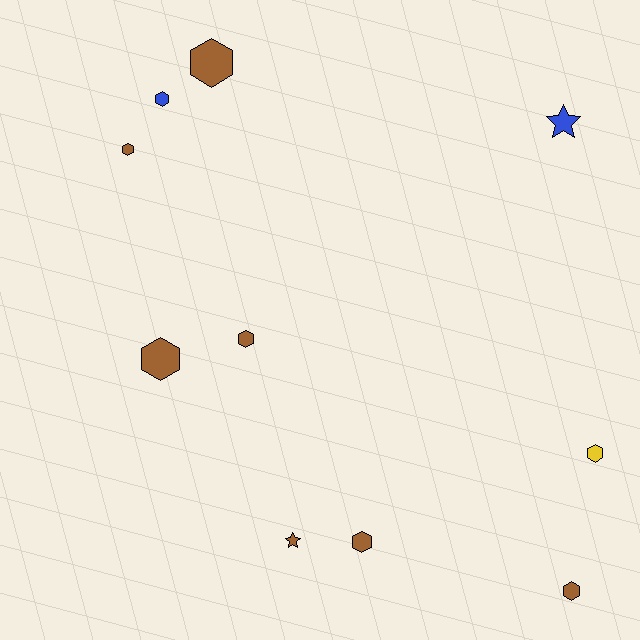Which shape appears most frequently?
Hexagon, with 8 objects.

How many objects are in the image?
There are 10 objects.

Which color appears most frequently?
Brown, with 7 objects.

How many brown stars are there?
There is 1 brown star.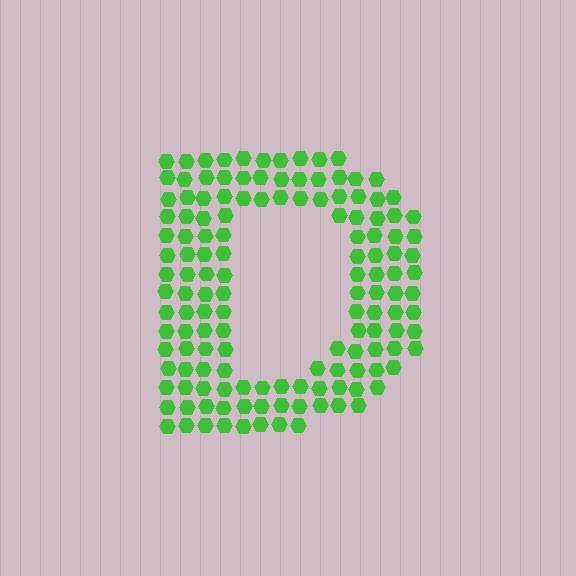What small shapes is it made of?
It is made of small hexagons.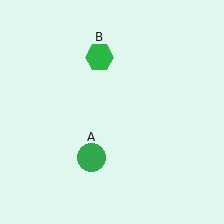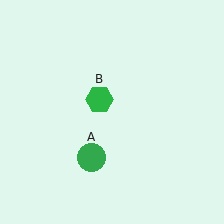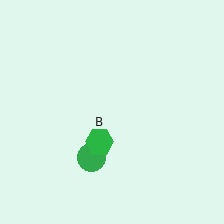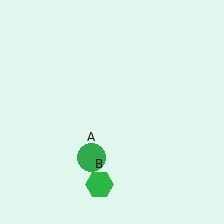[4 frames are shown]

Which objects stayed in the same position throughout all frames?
Green circle (object A) remained stationary.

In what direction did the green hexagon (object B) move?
The green hexagon (object B) moved down.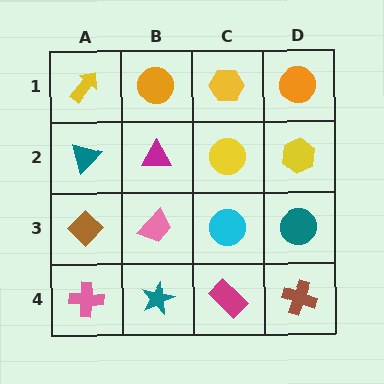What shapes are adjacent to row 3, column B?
A magenta triangle (row 2, column B), a teal star (row 4, column B), a brown diamond (row 3, column A), a cyan circle (row 3, column C).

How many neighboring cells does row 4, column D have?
2.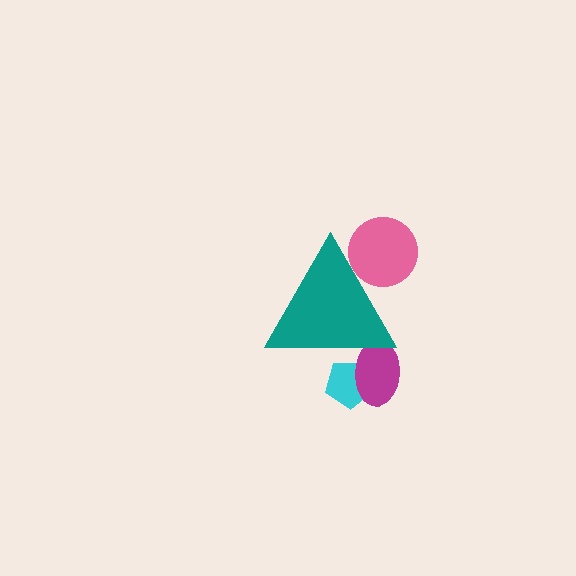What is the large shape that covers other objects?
A teal triangle.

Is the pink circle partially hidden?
Yes, the pink circle is partially hidden behind the teal triangle.